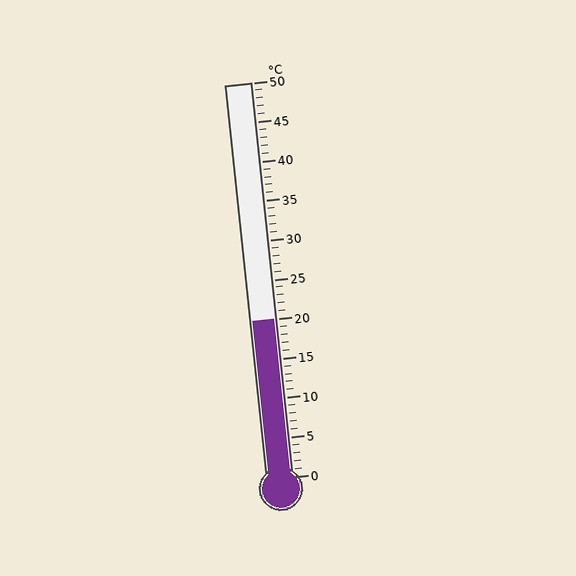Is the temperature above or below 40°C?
The temperature is below 40°C.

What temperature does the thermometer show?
The thermometer shows approximately 20°C.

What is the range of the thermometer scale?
The thermometer scale ranges from 0°C to 50°C.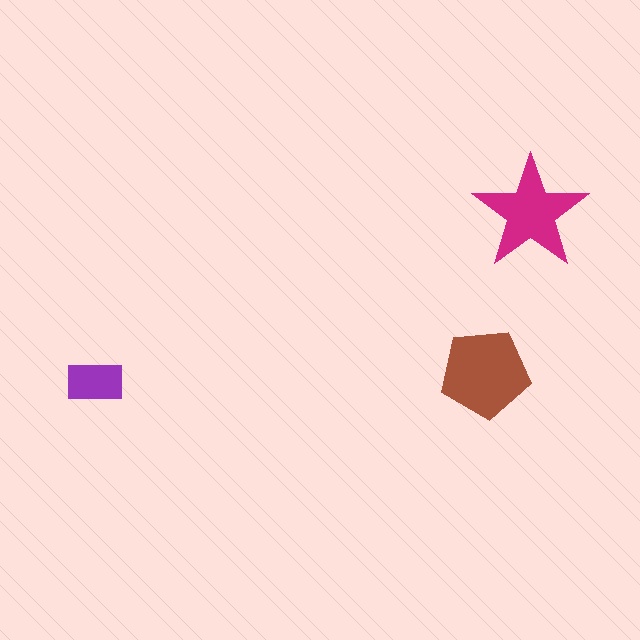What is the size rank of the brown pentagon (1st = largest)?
1st.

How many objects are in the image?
There are 3 objects in the image.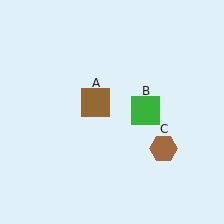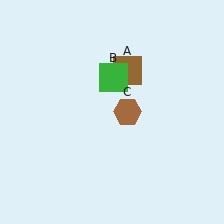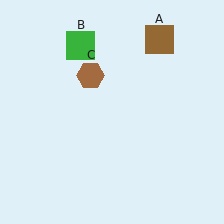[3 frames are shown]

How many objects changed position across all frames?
3 objects changed position: brown square (object A), green square (object B), brown hexagon (object C).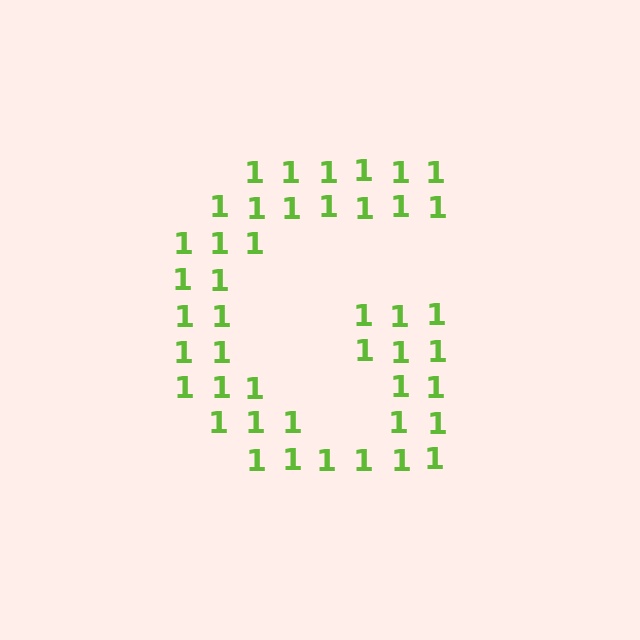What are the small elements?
The small elements are digit 1's.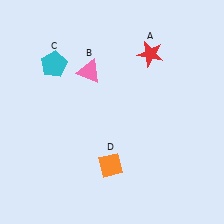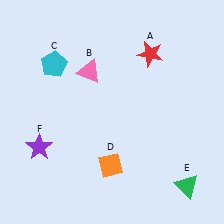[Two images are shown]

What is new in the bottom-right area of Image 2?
A green triangle (E) was added in the bottom-right area of Image 2.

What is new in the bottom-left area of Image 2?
A purple star (F) was added in the bottom-left area of Image 2.